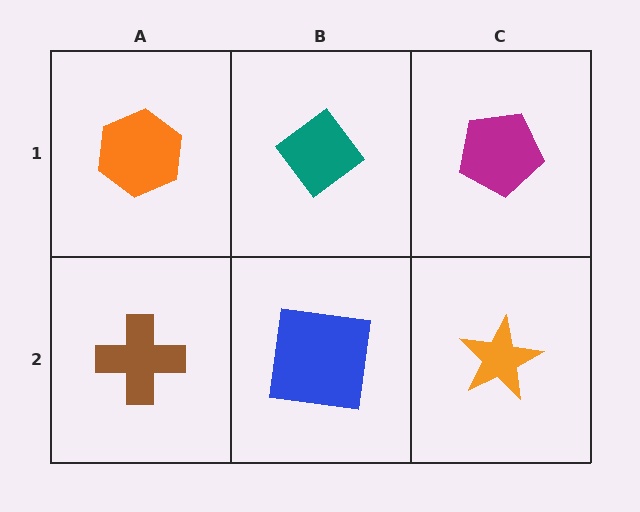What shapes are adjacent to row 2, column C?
A magenta pentagon (row 1, column C), a blue square (row 2, column B).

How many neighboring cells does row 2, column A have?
2.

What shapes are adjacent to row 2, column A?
An orange hexagon (row 1, column A), a blue square (row 2, column B).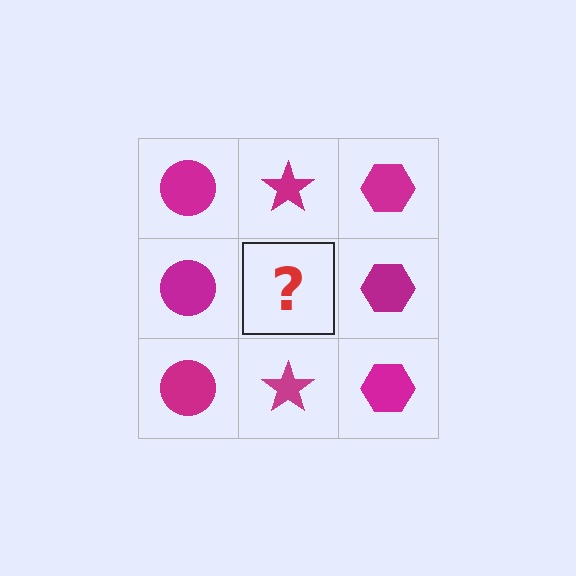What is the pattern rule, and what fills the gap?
The rule is that each column has a consistent shape. The gap should be filled with a magenta star.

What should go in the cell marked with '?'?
The missing cell should contain a magenta star.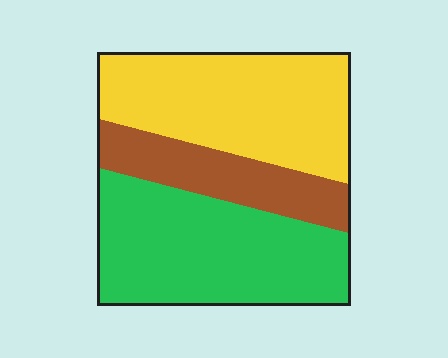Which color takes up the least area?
Brown, at roughly 20%.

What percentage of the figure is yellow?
Yellow takes up about two fifths (2/5) of the figure.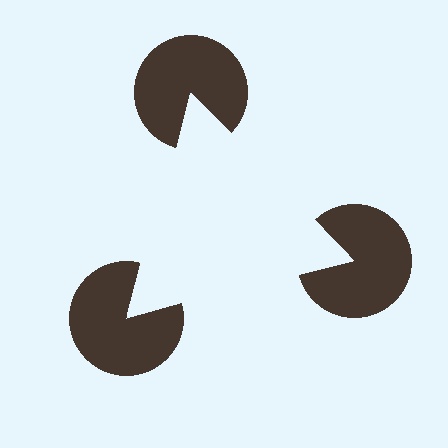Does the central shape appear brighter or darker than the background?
It typically appears slightly brighter than the background, even though no actual brightness change is drawn.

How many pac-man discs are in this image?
There are 3 — one at each vertex of the illusory triangle.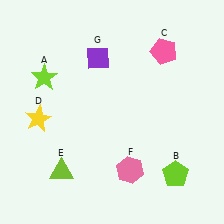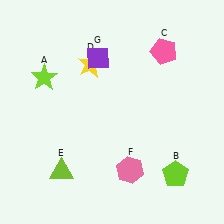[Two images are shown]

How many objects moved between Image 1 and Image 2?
1 object moved between the two images.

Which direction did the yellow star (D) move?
The yellow star (D) moved up.